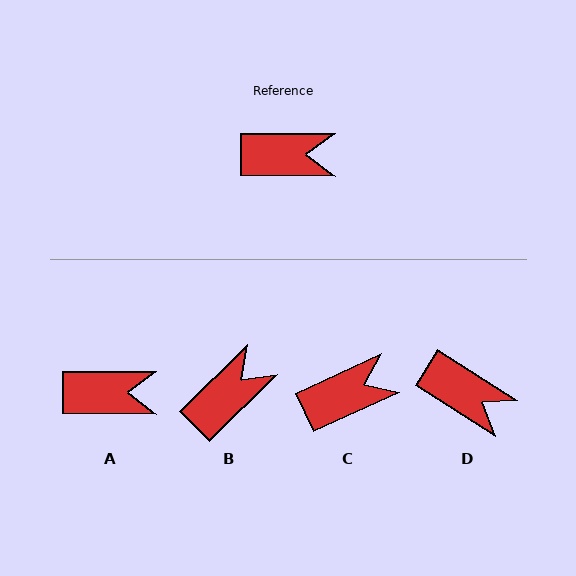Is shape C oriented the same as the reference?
No, it is off by about 25 degrees.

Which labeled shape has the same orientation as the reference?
A.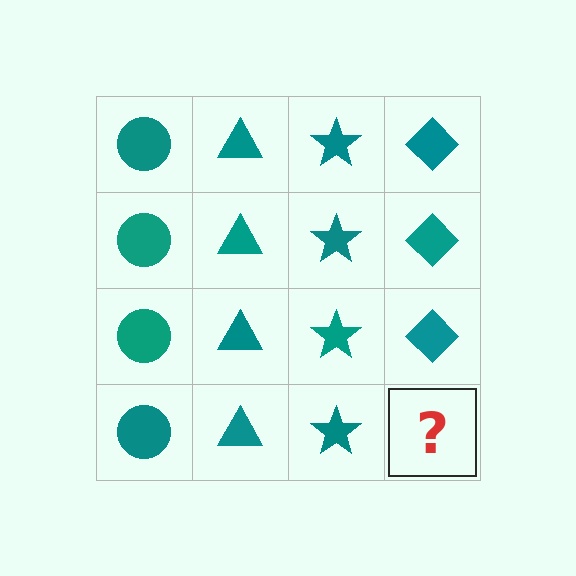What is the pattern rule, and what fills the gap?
The rule is that each column has a consistent shape. The gap should be filled with a teal diamond.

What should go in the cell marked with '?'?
The missing cell should contain a teal diamond.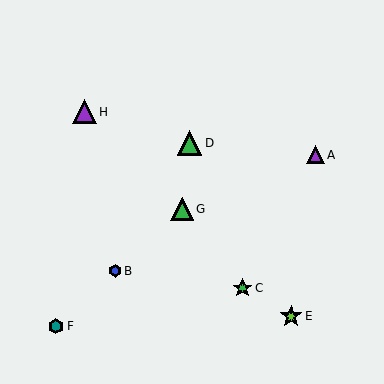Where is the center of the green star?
The center of the green star is at (242, 288).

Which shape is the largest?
The green triangle (labeled D) is the largest.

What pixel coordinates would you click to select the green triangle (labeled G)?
Click at (182, 209) to select the green triangle G.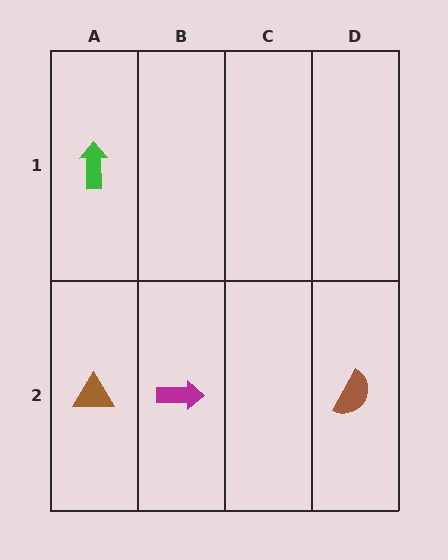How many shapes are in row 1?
1 shape.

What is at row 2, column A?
A brown triangle.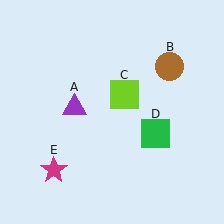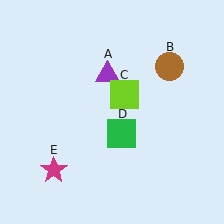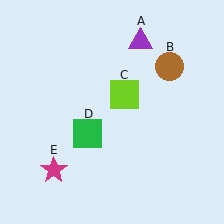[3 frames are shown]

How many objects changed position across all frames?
2 objects changed position: purple triangle (object A), green square (object D).